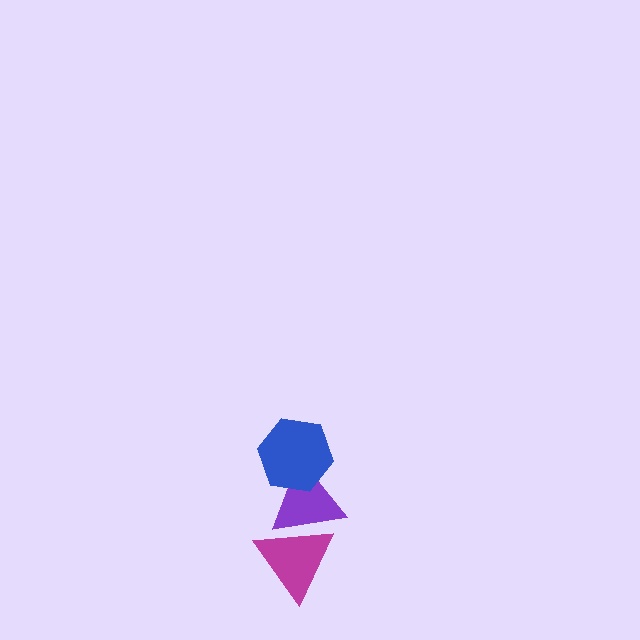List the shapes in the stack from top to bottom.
From top to bottom: the blue hexagon, the purple triangle, the magenta triangle.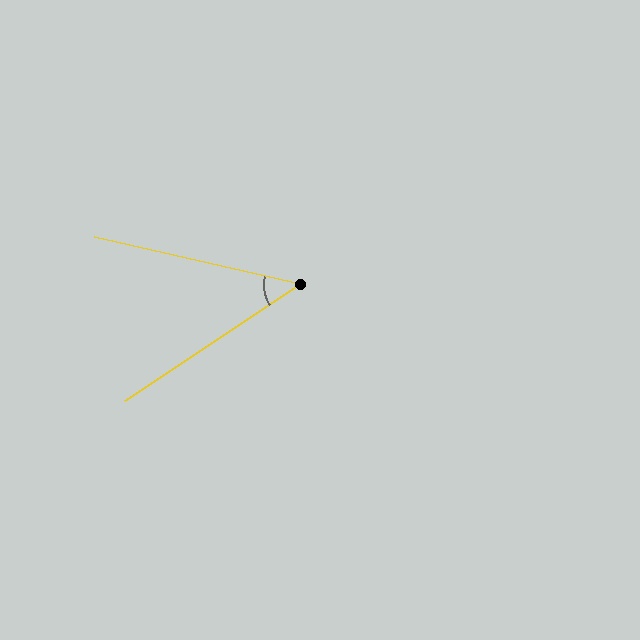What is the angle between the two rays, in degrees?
Approximately 47 degrees.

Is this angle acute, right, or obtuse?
It is acute.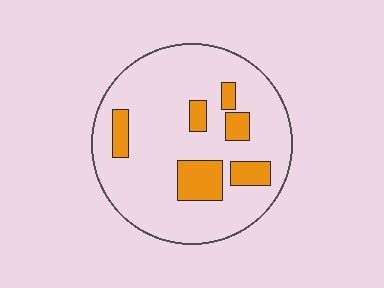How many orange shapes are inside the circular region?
6.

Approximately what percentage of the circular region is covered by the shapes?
Approximately 15%.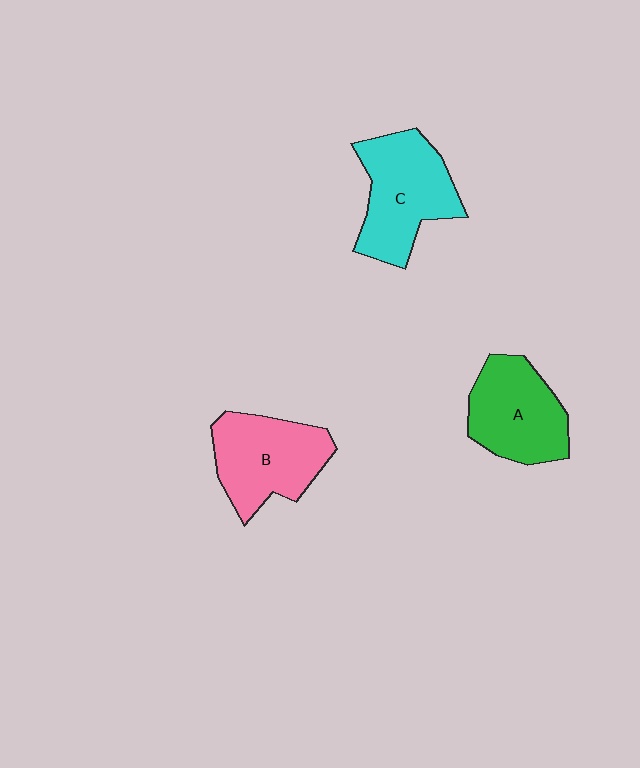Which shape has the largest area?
Shape C (cyan).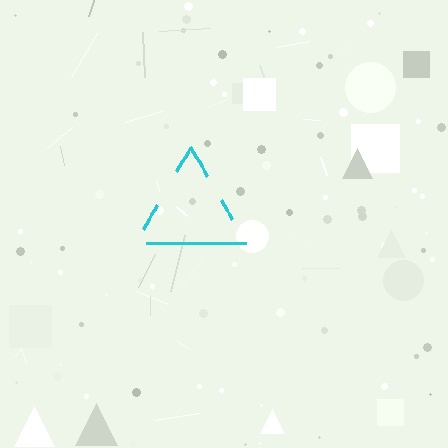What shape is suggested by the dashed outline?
The dashed outline suggests a triangle.